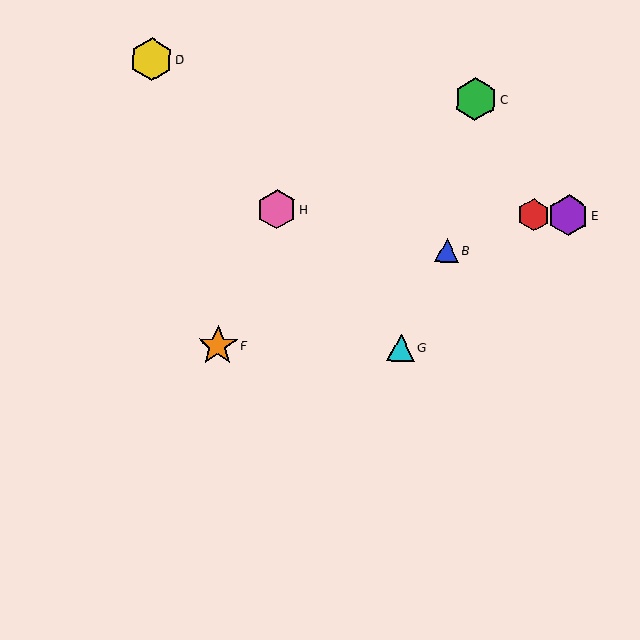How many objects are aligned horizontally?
3 objects (A, E, H) are aligned horizontally.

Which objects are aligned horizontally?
Objects A, E, H are aligned horizontally.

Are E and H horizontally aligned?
Yes, both are at y≈216.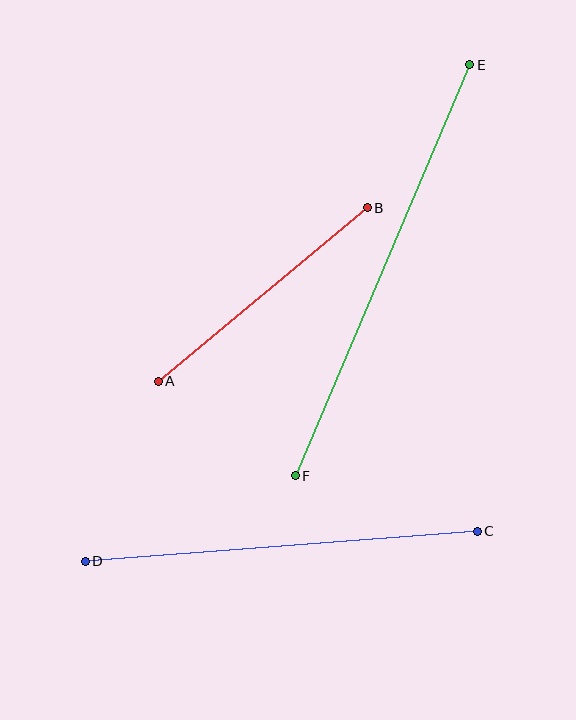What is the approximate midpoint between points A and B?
The midpoint is at approximately (263, 295) pixels.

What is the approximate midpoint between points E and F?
The midpoint is at approximately (382, 270) pixels.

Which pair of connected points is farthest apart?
Points E and F are farthest apart.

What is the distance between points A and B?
The distance is approximately 271 pixels.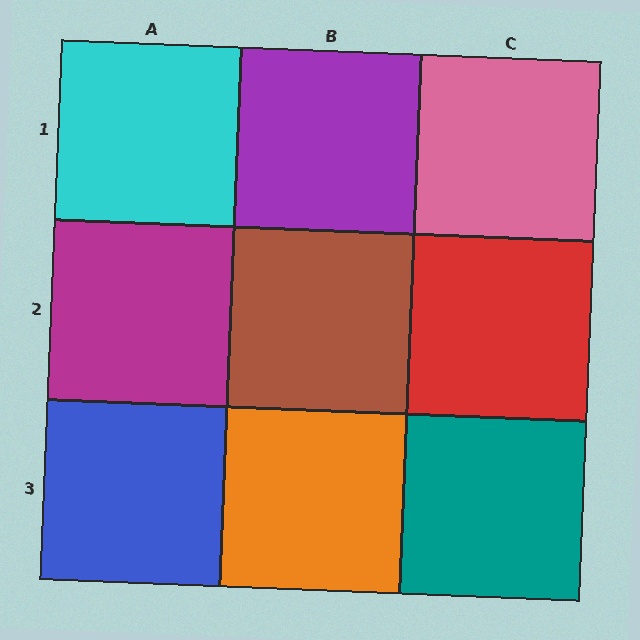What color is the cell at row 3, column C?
Teal.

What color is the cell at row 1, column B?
Purple.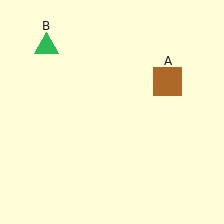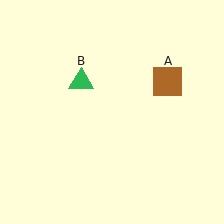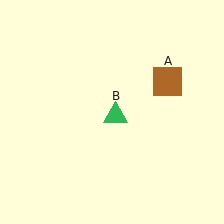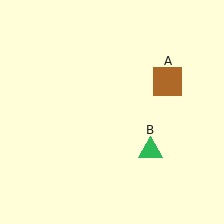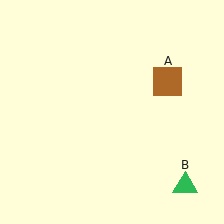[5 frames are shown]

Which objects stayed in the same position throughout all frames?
Brown square (object A) remained stationary.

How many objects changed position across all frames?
1 object changed position: green triangle (object B).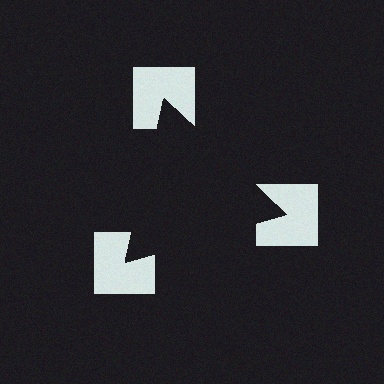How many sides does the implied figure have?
3 sides.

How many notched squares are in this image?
There are 3 — one at each vertex of the illusory triangle.